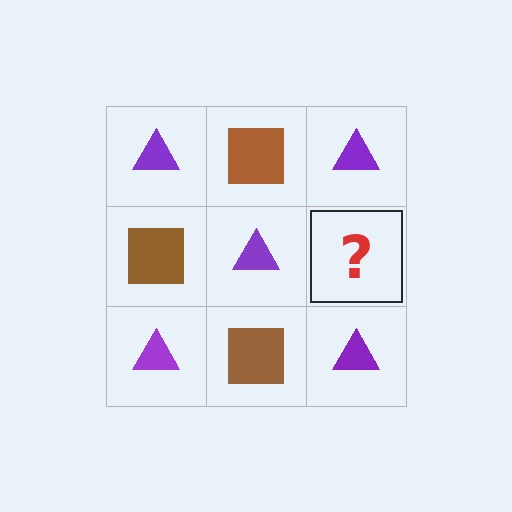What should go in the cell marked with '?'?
The missing cell should contain a brown square.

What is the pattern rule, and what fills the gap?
The rule is that it alternates purple triangle and brown square in a checkerboard pattern. The gap should be filled with a brown square.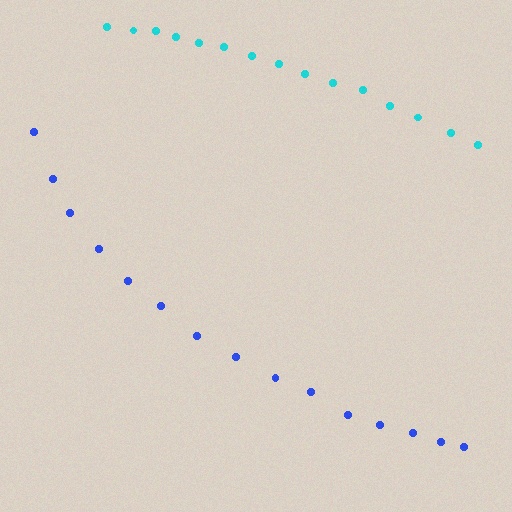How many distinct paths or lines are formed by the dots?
There are 2 distinct paths.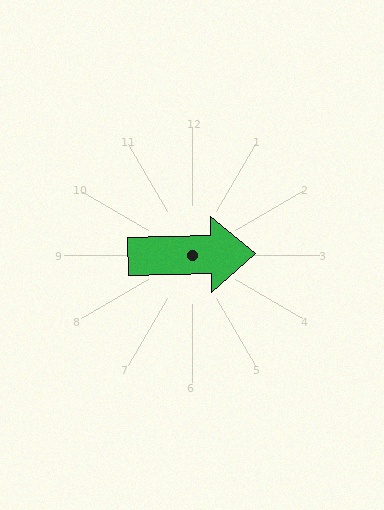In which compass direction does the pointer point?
East.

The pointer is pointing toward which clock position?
Roughly 3 o'clock.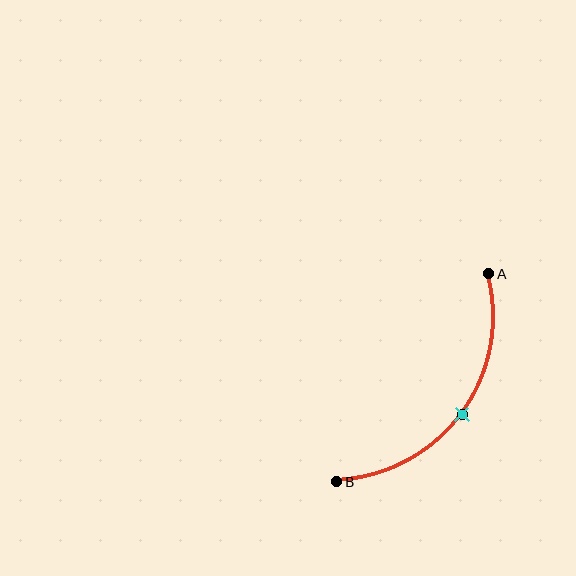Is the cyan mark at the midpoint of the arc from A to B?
Yes. The cyan mark lies on the arc at equal arc-length from both A and B — it is the arc midpoint.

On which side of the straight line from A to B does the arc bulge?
The arc bulges below and to the right of the straight line connecting A and B.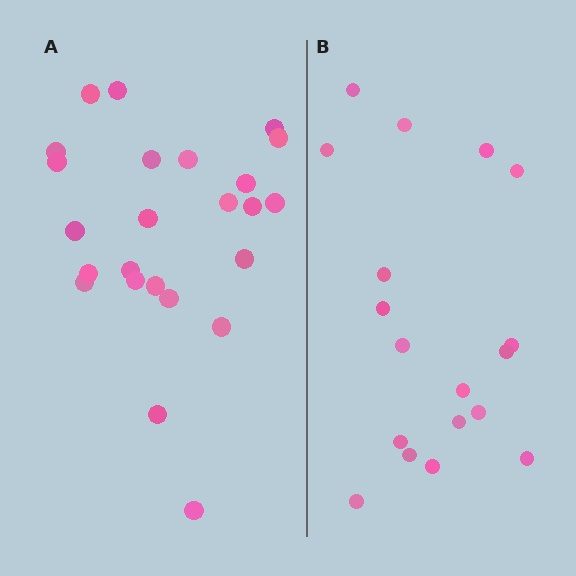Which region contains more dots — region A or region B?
Region A (the left region) has more dots.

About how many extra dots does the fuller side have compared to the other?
Region A has about 6 more dots than region B.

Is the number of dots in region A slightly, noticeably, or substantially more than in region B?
Region A has noticeably more, but not dramatically so. The ratio is roughly 1.3 to 1.